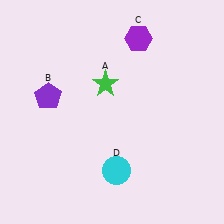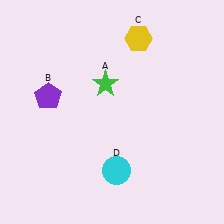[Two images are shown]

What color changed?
The hexagon (C) changed from purple in Image 1 to yellow in Image 2.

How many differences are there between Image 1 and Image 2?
There is 1 difference between the two images.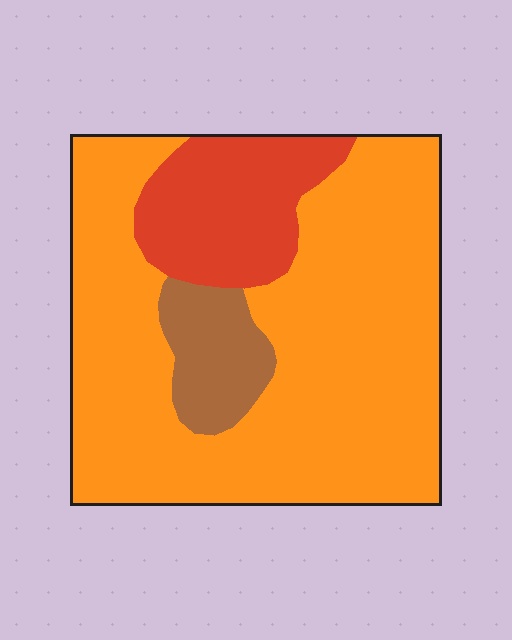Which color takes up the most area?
Orange, at roughly 75%.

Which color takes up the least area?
Brown, at roughly 10%.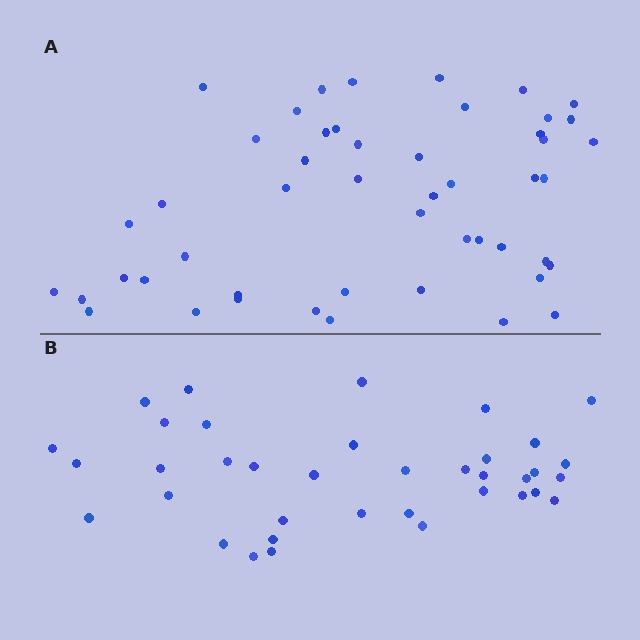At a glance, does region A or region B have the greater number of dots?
Region A (the top region) has more dots.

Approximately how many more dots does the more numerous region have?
Region A has roughly 12 or so more dots than region B.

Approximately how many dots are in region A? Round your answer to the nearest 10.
About 50 dots. (The exact count is 49, which rounds to 50.)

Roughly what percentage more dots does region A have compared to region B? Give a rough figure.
About 30% more.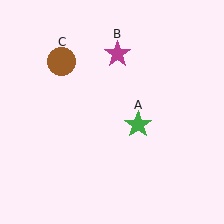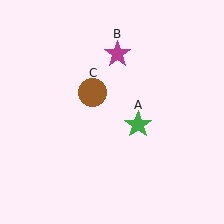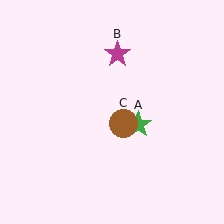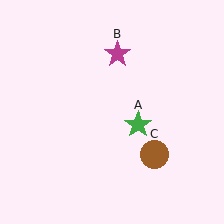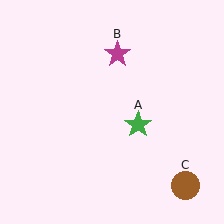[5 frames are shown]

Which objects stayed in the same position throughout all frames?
Green star (object A) and magenta star (object B) remained stationary.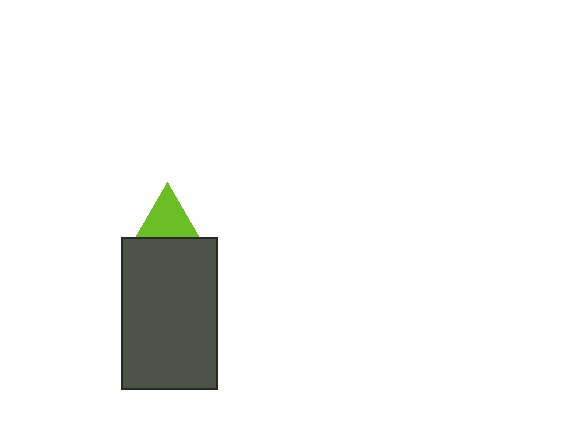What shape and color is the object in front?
The object in front is a dark gray rectangle.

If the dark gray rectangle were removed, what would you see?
You would see the complete lime triangle.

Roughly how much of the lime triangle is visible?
About half of it is visible (roughly 49%).